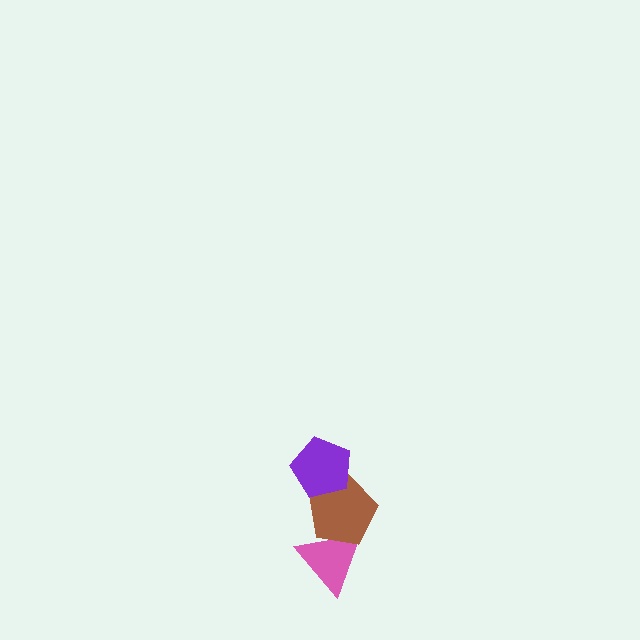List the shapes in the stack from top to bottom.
From top to bottom: the purple pentagon, the brown pentagon, the pink triangle.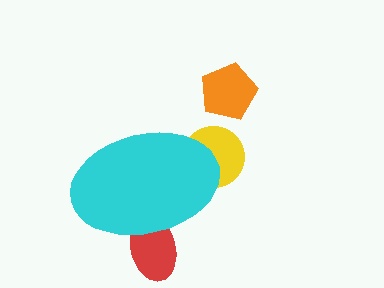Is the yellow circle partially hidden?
Yes, the yellow circle is partially hidden behind the cyan ellipse.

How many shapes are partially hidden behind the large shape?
2 shapes are partially hidden.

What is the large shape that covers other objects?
A cyan ellipse.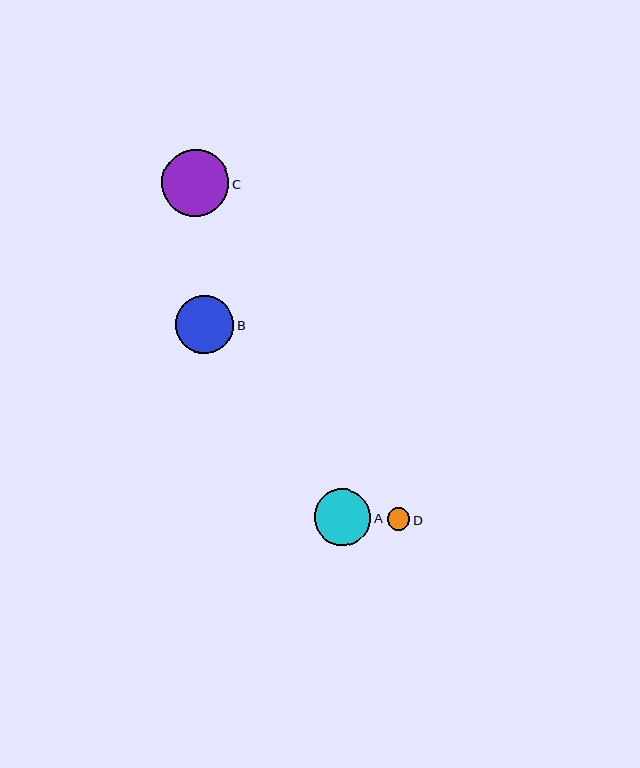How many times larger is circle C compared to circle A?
Circle C is approximately 1.2 times the size of circle A.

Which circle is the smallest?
Circle D is the smallest with a size of approximately 23 pixels.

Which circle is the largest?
Circle C is the largest with a size of approximately 67 pixels.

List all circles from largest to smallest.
From largest to smallest: C, B, A, D.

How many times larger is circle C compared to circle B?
Circle C is approximately 1.2 times the size of circle B.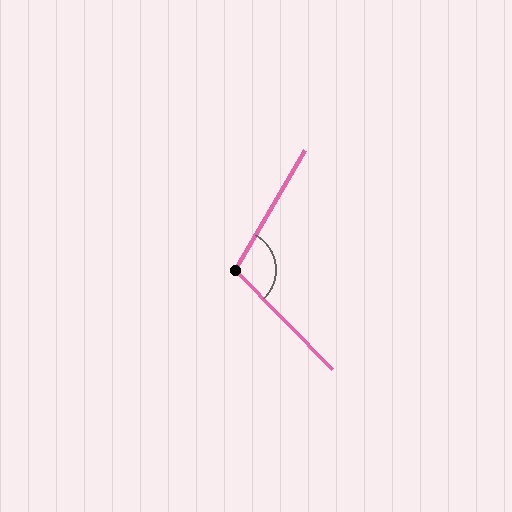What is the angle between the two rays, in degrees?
Approximately 106 degrees.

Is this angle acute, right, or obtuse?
It is obtuse.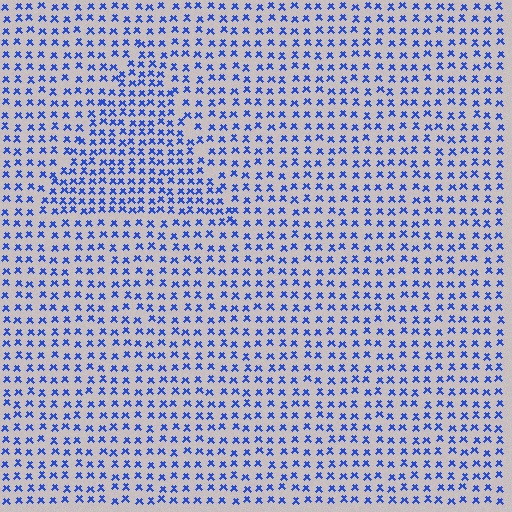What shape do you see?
I see a triangle.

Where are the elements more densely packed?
The elements are more densely packed inside the triangle boundary.